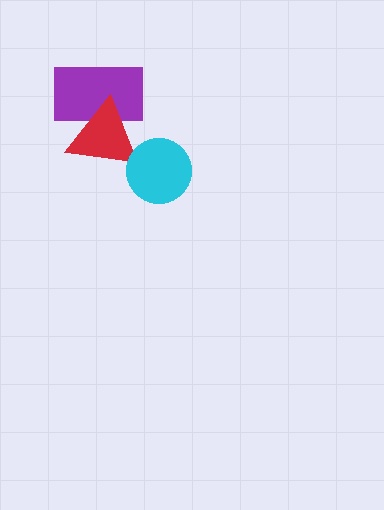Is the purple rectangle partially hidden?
Yes, it is partially covered by another shape.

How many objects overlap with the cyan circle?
1 object overlaps with the cyan circle.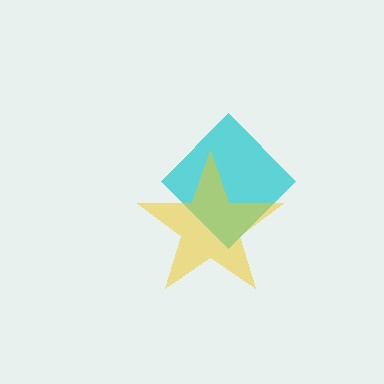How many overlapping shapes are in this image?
There are 2 overlapping shapes in the image.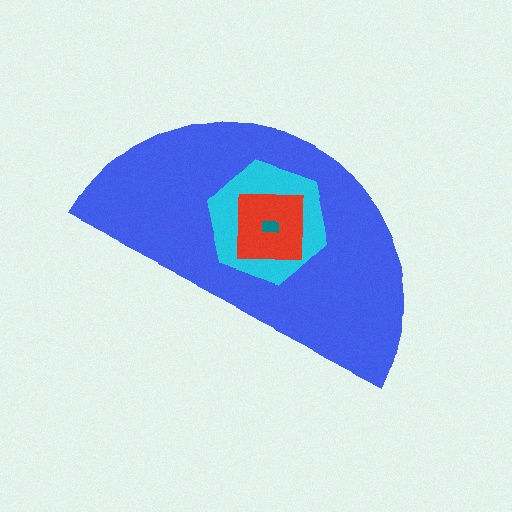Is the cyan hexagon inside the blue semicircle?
Yes.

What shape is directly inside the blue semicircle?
The cyan hexagon.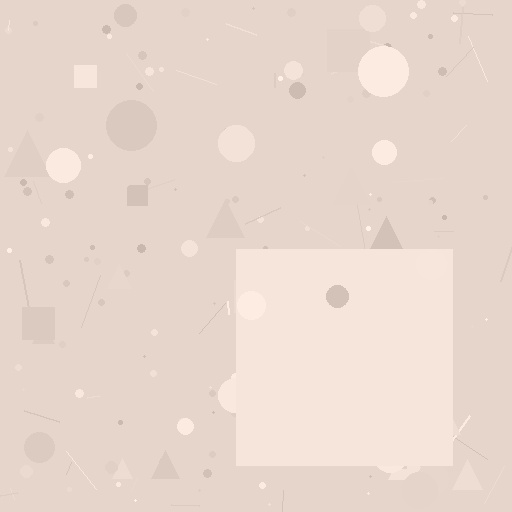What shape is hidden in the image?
A square is hidden in the image.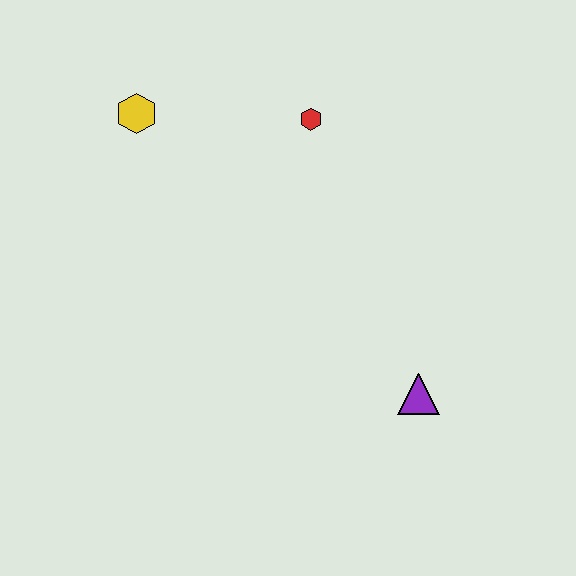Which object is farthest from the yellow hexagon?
The purple triangle is farthest from the yellow hexagon.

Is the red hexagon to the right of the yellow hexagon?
Yes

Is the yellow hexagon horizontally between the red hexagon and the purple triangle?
No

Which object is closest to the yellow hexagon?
The red hexagon is closest to the yellow hexagon.